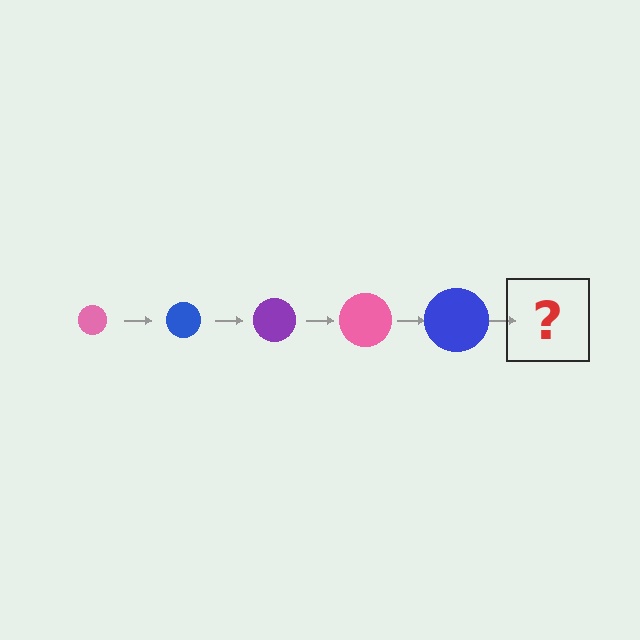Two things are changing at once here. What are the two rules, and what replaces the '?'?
The two rules are that the circle grows larger each step and the color cycles through pink, blue, and purple. The '?' should be a purple circle, larger than the previous one.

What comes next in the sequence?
The next element should be a purple circle, larger than the previous one.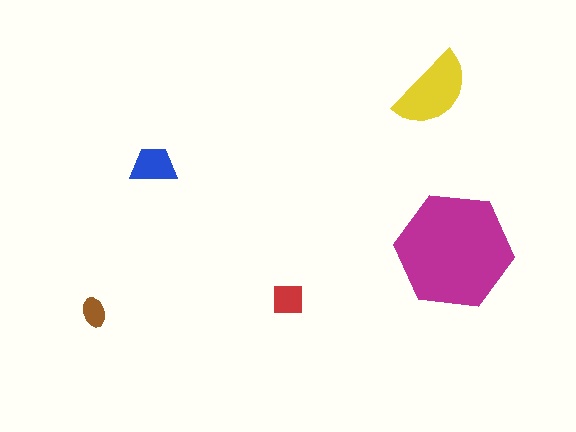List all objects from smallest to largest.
The brown ellipse, the red square, the blue trapezoid, the yellow semicircle, the magenta hexagon.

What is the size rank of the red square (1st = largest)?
4th.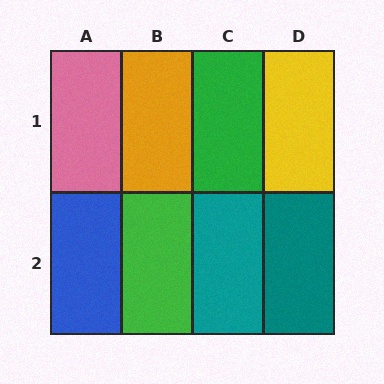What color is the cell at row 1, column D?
Yellow.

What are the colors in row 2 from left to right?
Blue, green, teal, teal.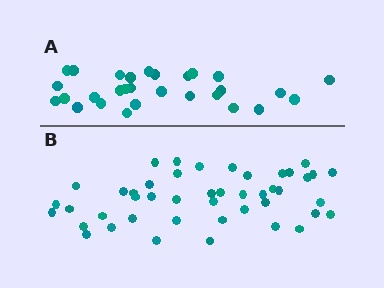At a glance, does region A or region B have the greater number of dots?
Region B (the bottom region) has more dots.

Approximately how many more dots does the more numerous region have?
Region B has approximately 15 more dots than region A.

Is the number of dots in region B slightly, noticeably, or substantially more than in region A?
Region B has substantially more. The ratio is roughly 1.6 to 1.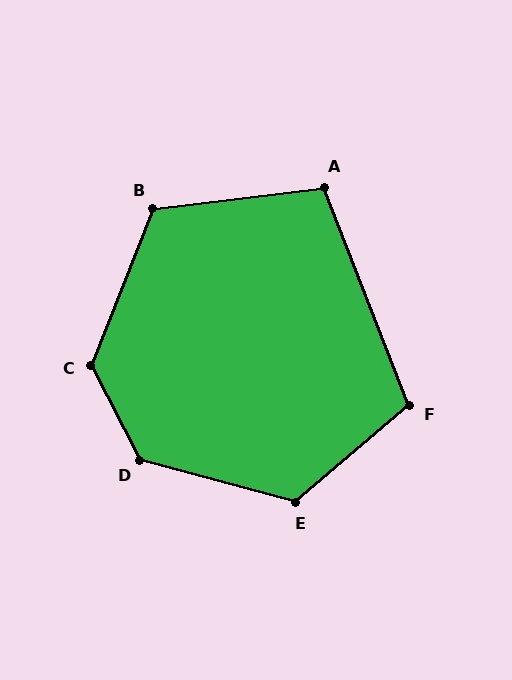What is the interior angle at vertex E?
Approximately 125 degrees (obtuse).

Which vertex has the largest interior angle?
D, at approximately 133 degrees.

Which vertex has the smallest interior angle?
A, at approximately 104 degrees.